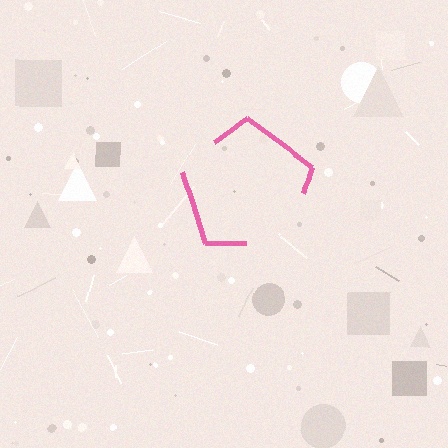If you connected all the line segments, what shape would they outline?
They would outline a pentagon.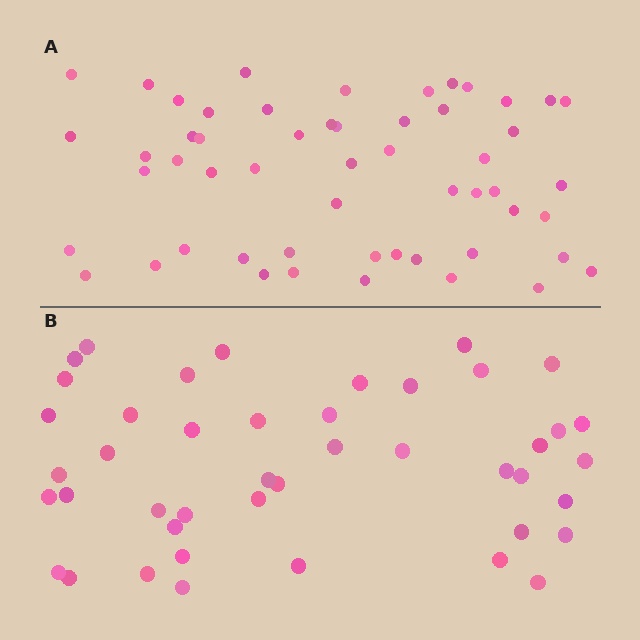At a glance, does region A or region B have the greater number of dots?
Region A (the top region) has more dots.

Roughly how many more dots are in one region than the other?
Region A has roughly 10 or so more dots than region B.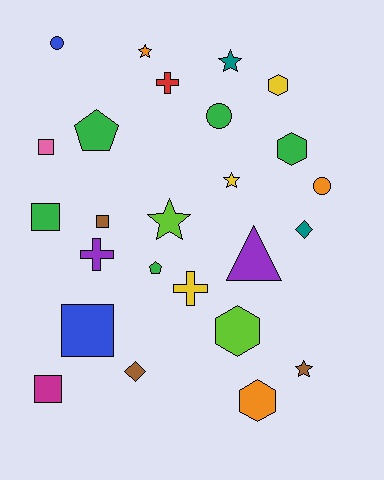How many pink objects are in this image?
There is 1 pink object.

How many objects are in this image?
There are 25 objects.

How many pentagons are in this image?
There are 2 pentagons.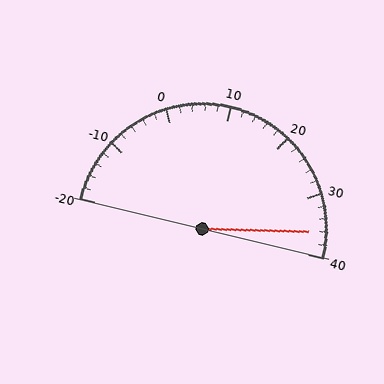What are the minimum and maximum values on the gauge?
The gauge ranges from -20 to 40.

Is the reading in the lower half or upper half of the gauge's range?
The reading is in the upper half of the range (-20 to 40).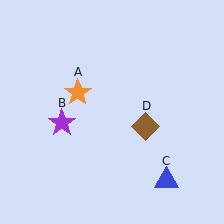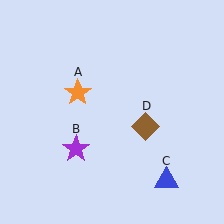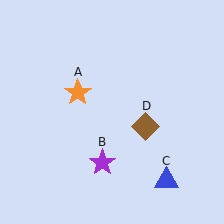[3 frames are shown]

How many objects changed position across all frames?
1 object changed position: purple star (object B).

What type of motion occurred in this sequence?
The purple star (object B) rotated counterclockwise around the center of the scene.